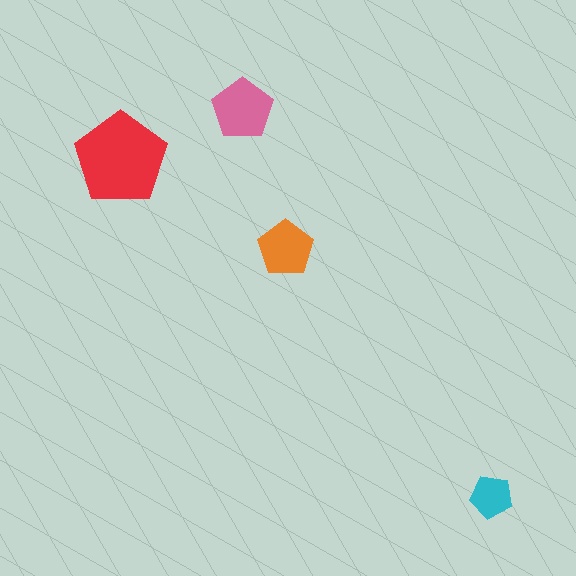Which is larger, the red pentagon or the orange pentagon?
The red one.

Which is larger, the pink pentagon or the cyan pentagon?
The pink one.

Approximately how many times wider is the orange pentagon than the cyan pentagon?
About 1.5 times wider.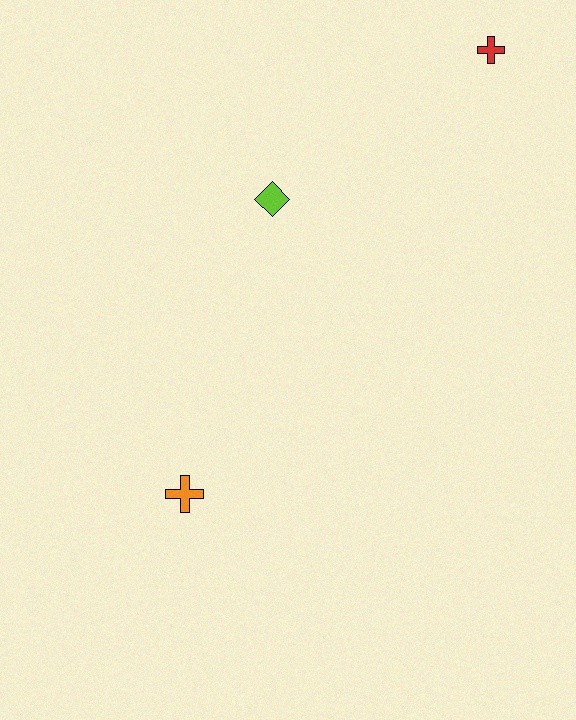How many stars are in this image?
There are no stars.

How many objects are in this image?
There are 3 objects.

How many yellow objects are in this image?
There are no yellow objects.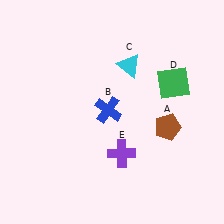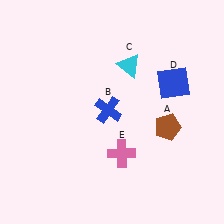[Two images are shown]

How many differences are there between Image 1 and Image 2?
There are 2 differences between the two images.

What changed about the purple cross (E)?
In Image 1, E is purple. In Image 2, it changed to pink.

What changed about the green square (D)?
In Image 1, D is green. In Image 2, it changed to blue.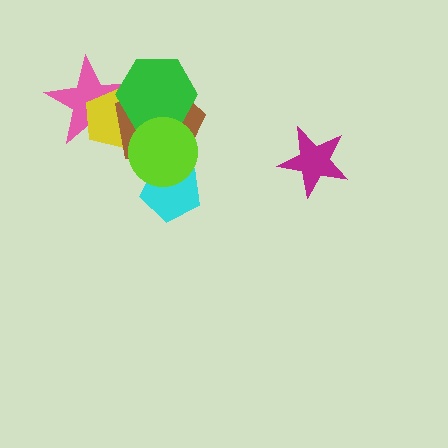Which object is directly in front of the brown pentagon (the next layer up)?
The cyan pentagon is directly in front of the brown pentagon.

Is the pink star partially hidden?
Yes, it is partially covered by another shape.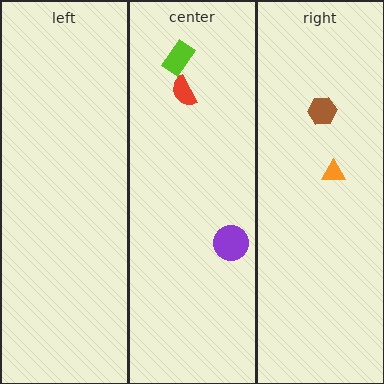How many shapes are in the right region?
2.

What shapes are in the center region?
The lime rectangle, the purple circle, the red semicircle.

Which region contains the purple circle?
The center region.